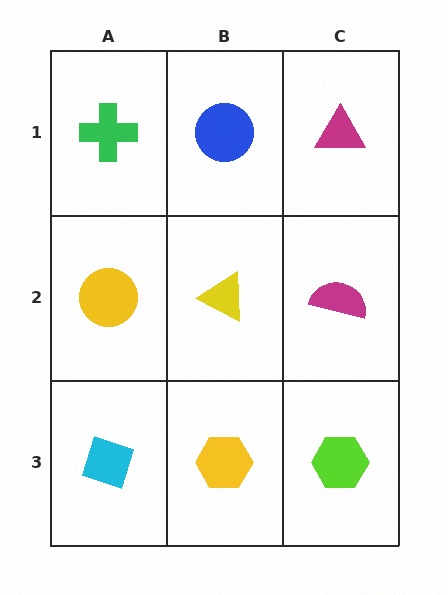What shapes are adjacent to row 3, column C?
A magenta semicircle (row 2, column C), a yellow hexagon (row 3, column B).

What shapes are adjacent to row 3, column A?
A yellow circle (row 2, column A), a yellow hexagon (row 3, column B).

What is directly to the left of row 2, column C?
A yellow triangle.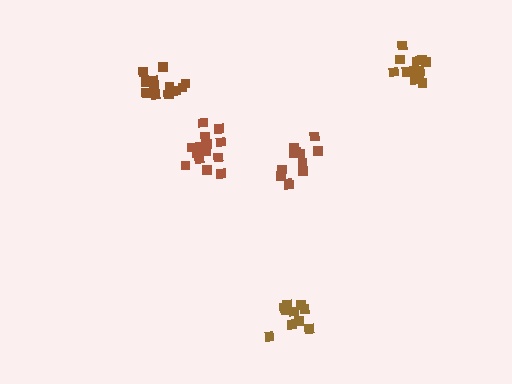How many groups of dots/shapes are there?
There are 5 groups.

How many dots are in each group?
Group 1: 12 dots, Group 2: 10 dots, Group 3: 14 dots, Group 4: 12 dots, Group 5: 13 dots (61 total).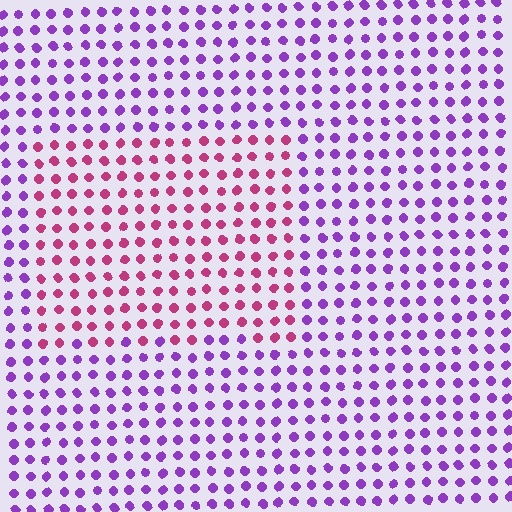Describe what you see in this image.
The image is filled with small purple elements in a uniform arrangement. A rectangle-shaped region is visible where the elements are tinted to a slightly different hue, forming a subtle color boundary.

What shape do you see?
I see a rectangle.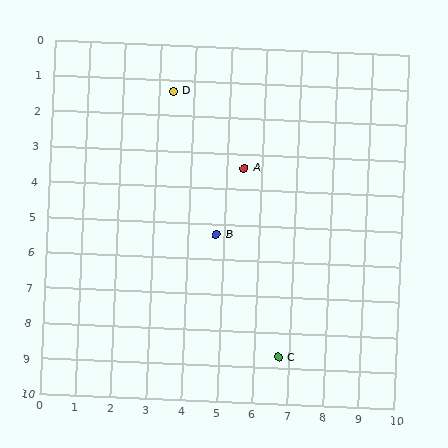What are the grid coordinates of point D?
Point D is at approximately (3.4, 1.3).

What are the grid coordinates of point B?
Point B is at approximately (4.8, 5.3).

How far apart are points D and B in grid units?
Points D and B are about 4.2 grid units apart.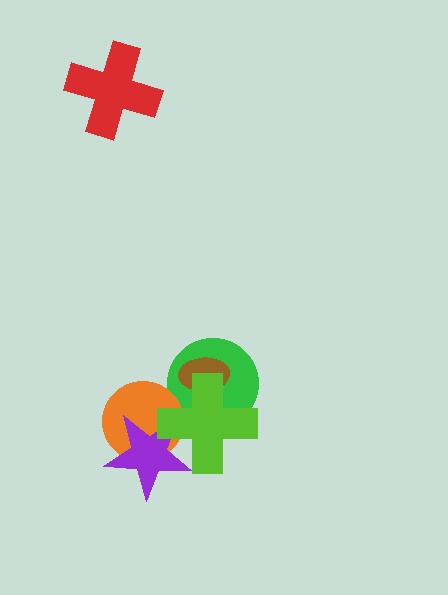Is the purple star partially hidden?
Yes, it is partially covered by another shape.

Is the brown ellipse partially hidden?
Yes, it is partially covered by another shape.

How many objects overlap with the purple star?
2 objects overlap with the purple star.